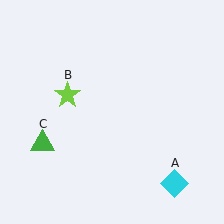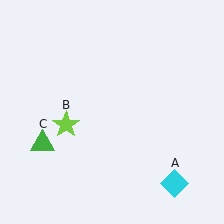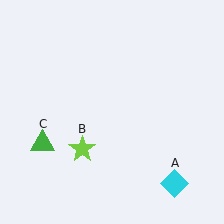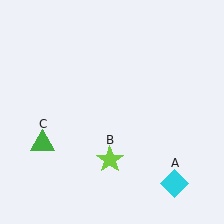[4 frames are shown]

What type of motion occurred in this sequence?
The lime star (object B) rotated counterclockwise around the center of the scene.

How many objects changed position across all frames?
1 object changed position: lime star (object B).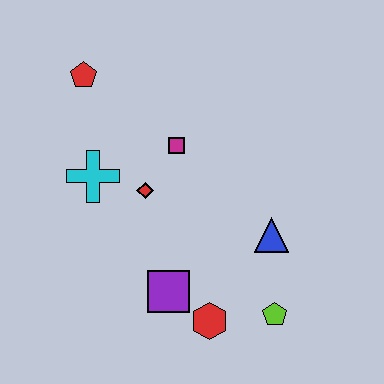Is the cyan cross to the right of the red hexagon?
No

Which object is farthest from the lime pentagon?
The red pentagon is farthest from the lime pentagon.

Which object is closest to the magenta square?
The red diamond is closest to the magenta square.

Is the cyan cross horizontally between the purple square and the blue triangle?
No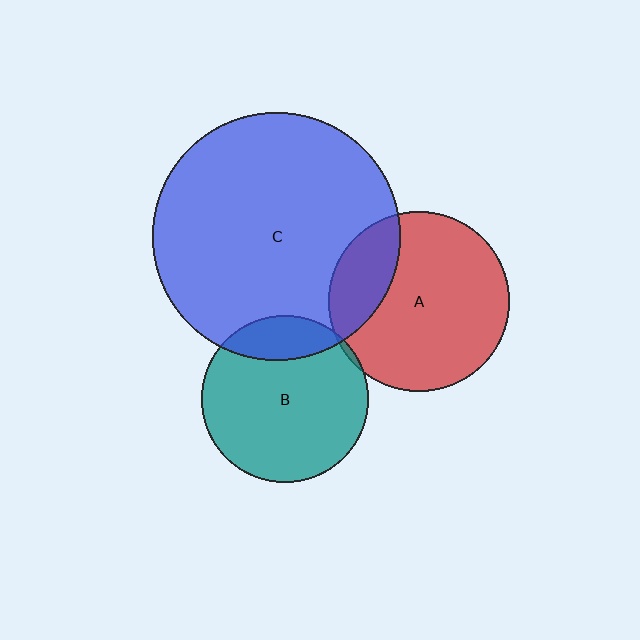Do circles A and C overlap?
Yes.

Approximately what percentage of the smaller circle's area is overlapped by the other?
Approximately 20%.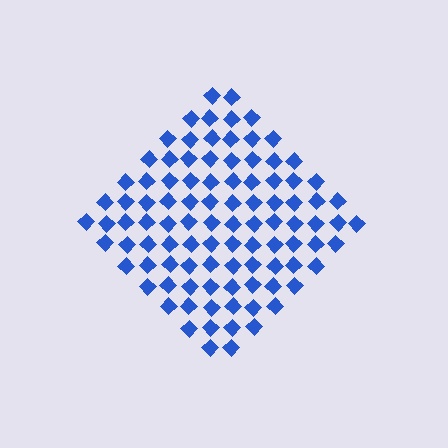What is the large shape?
The large shape is a diamond.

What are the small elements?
The small elements are diamonds.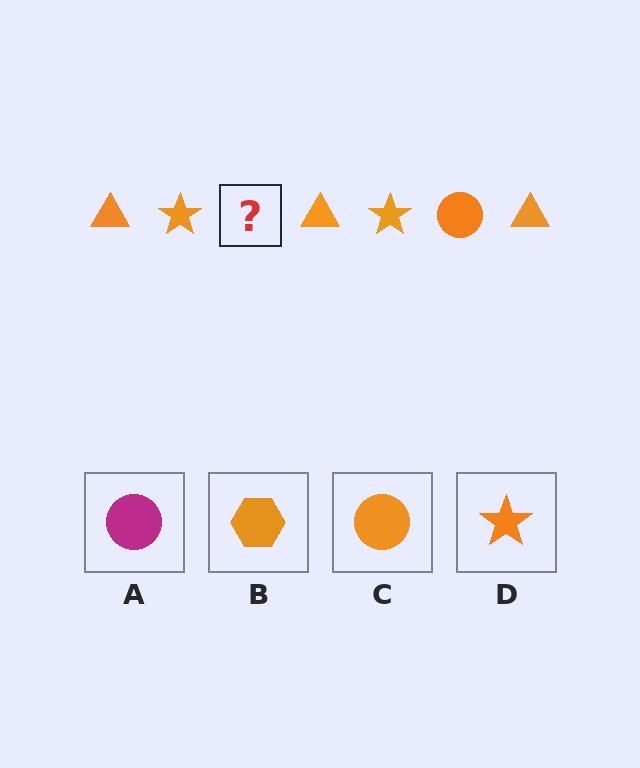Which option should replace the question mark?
Option C.